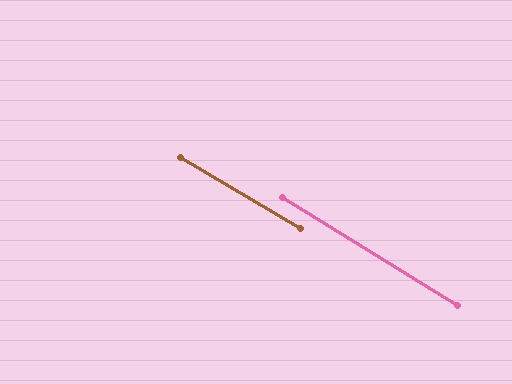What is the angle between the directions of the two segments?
Approximately 1 degree.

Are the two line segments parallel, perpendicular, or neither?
Parallel — their directions differ by only 0.7°.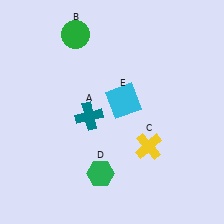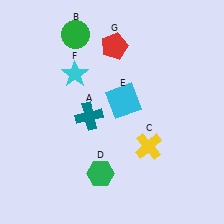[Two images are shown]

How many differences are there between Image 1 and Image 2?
There are 2 differences between the two images.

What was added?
A cyan star (F), a red pentagon (G) were added in Image 2.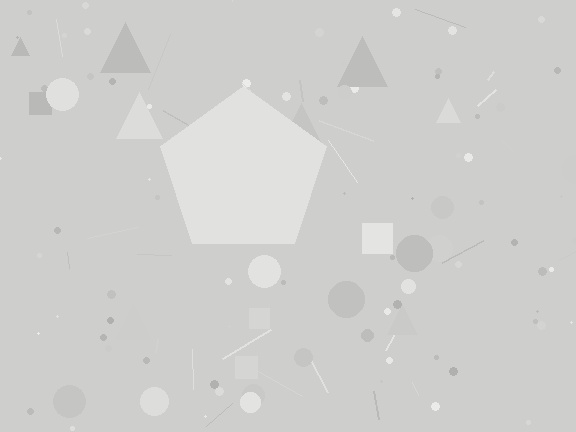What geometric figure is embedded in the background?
A pentagon is embedded in the background.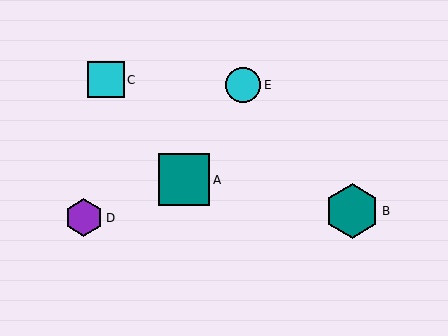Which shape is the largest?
The teal hexagon (labeled B) is the largest.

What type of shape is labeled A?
Shape A is a teal square.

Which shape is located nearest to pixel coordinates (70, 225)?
The purple hexagon (labeled D) at (84, 218) is nearest to that location.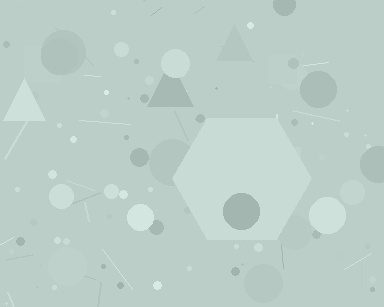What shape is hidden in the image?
A hexagon is hidden in the image.